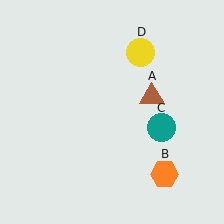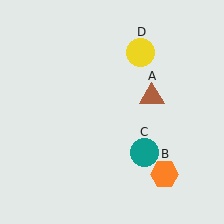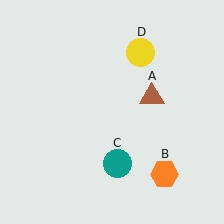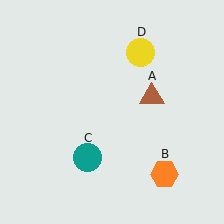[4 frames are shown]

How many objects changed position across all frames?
1 object changed position: teal circle (object C).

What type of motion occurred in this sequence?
The teal circle (object C) rotated clockwise around the center of the scene.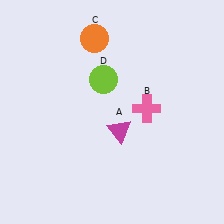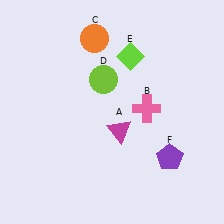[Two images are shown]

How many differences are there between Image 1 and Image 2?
There are 2 differences between the two images.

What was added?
A lime diamond (E), a purple pentagon (F) were added in Image 2.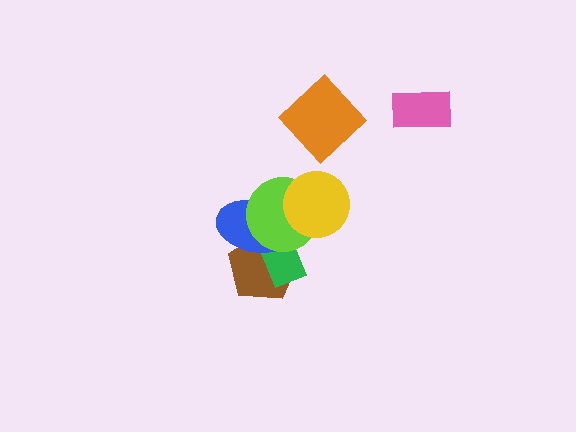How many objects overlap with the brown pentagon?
3 objects overlap with the brown pentagon.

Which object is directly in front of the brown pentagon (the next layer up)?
The green rectangle is directly in front of the brown pentagon.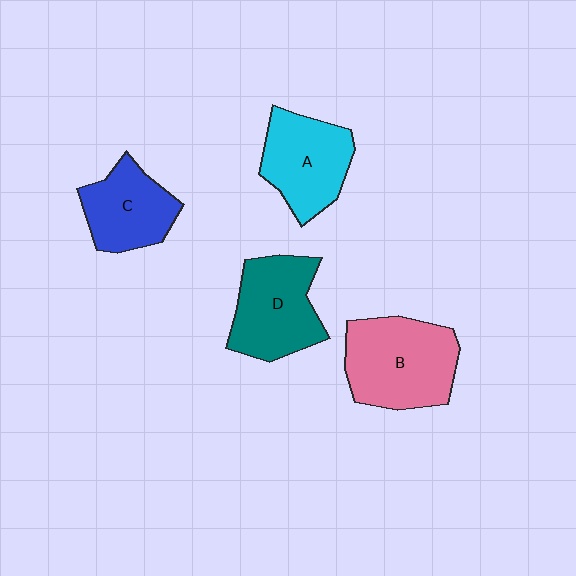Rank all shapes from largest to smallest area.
From largest to smallest: B (pink), D (teal), A (cyan), C (blue).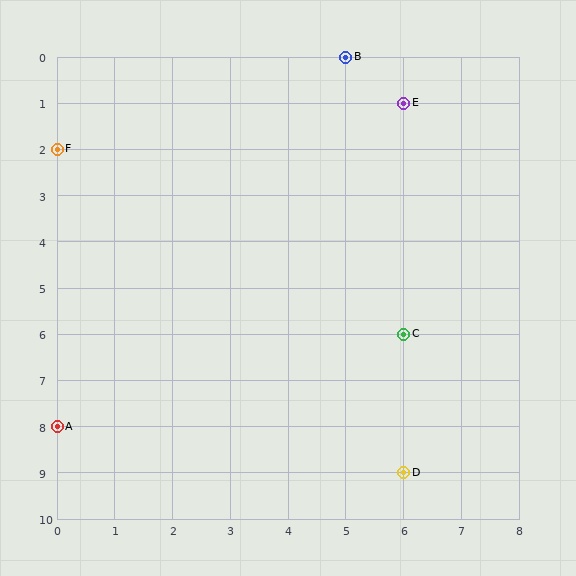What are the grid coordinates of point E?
Point E is at grid coordinates (6, 1).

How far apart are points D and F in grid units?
Points D and F are 6 columns and 7 rows apart (about 9.2 grid units diagonally).